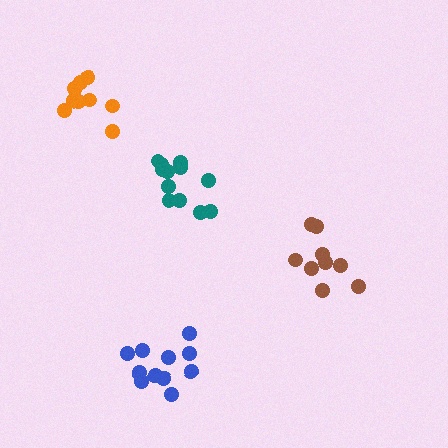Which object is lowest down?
The blue cluster is bottommost.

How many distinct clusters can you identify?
There are 4 distinct clusters.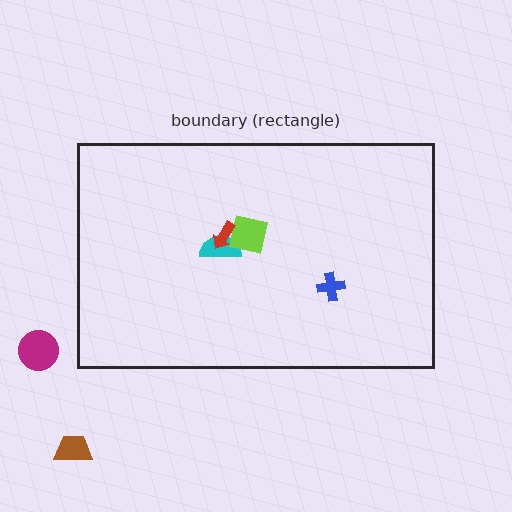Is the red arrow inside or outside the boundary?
Inside.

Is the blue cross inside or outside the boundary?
Inside.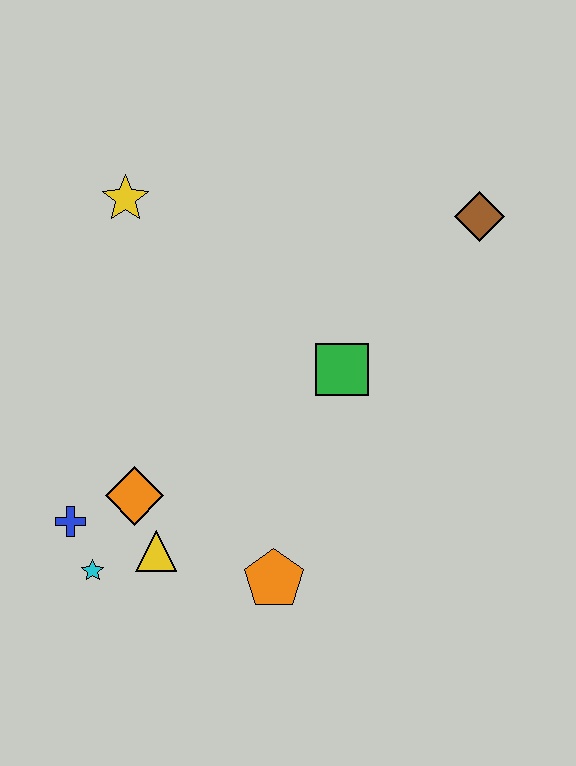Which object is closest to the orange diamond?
The yellow triangle is closest to the orange diamond.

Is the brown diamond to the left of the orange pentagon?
No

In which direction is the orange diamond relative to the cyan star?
The orange diamond is above the cyan star.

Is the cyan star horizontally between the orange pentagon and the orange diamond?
No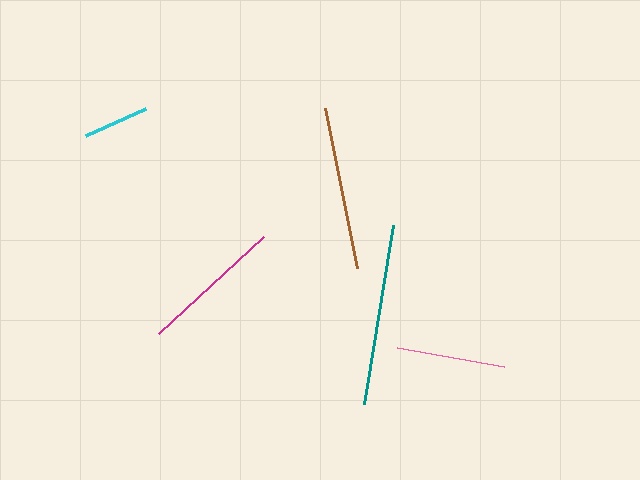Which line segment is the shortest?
The cyan line is the shortest at approximately 65 pixels.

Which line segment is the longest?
The teal line is the longest at approximately 182 pixels.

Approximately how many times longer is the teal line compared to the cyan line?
The teal line is approximately 2.8 times the length of the cyan line.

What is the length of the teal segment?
The teal segment is approximately 182 pixels long.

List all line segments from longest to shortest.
From longest to shortest: teal, brown, magenta, pink, cyan.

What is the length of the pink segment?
The pink segment is approximately 108 pixels long.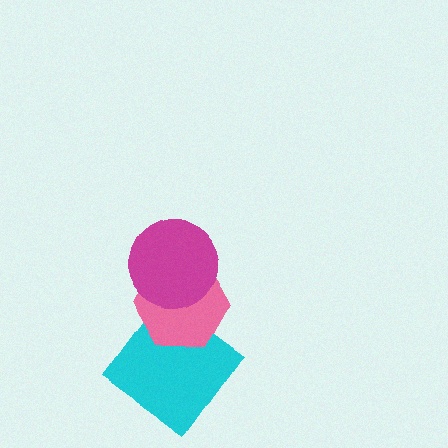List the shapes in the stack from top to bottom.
From top to bottom: the magenta circle, the pink hexagon, the cyan diamond.